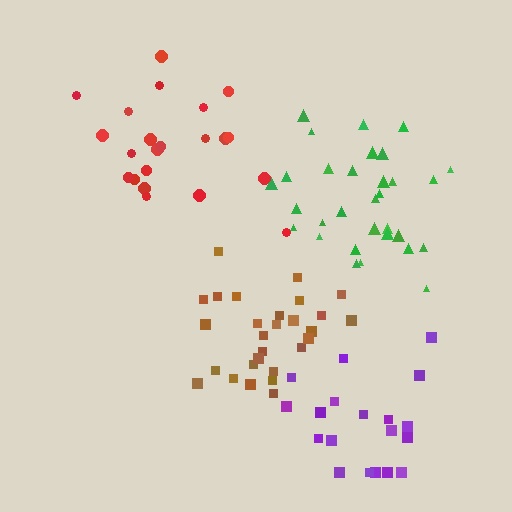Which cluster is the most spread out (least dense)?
Purple.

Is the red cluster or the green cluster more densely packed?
Green.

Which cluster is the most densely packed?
Brown.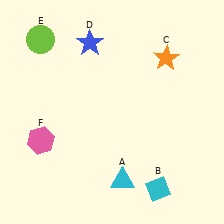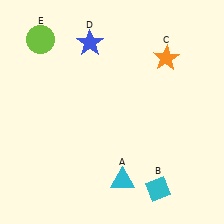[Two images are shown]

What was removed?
The pink hexagon (F) was removed in Image 2.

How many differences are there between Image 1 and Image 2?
There is 1 difference between the two images.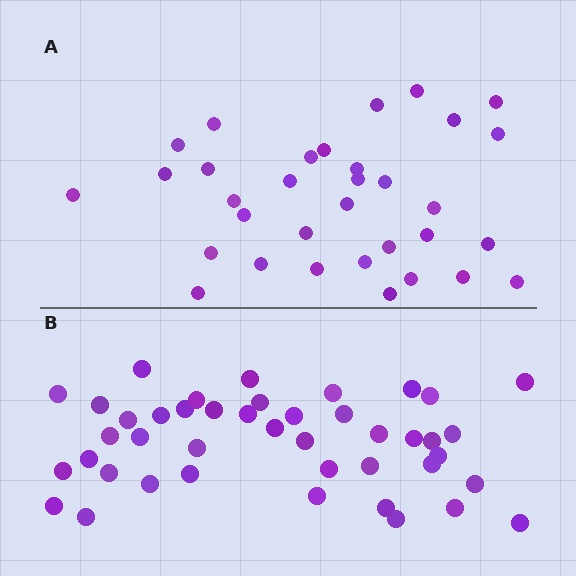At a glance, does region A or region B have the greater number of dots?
Region B (the bottom region) has more dots.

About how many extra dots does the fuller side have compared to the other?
Region B has roughly 10 or so more dots than region A.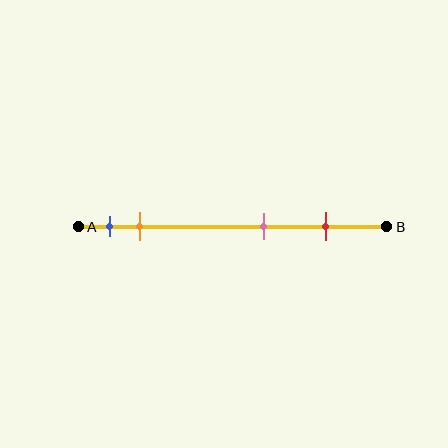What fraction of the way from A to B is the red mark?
The red mark is approximately 80% (0.8) of the way from A to B.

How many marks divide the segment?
There are 4 marks dividing the segment.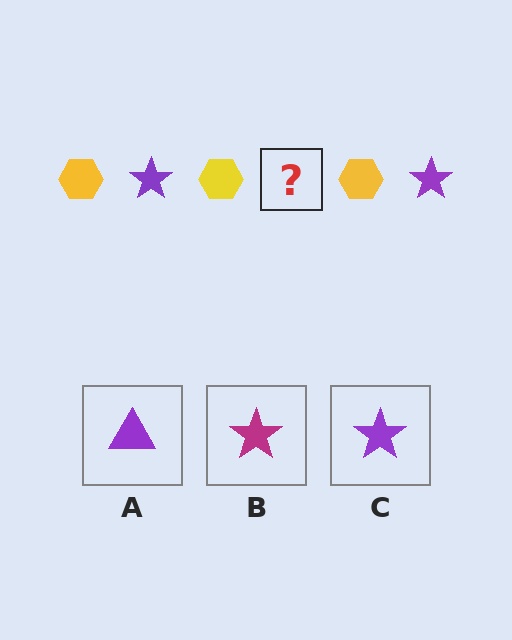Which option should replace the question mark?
Option C.